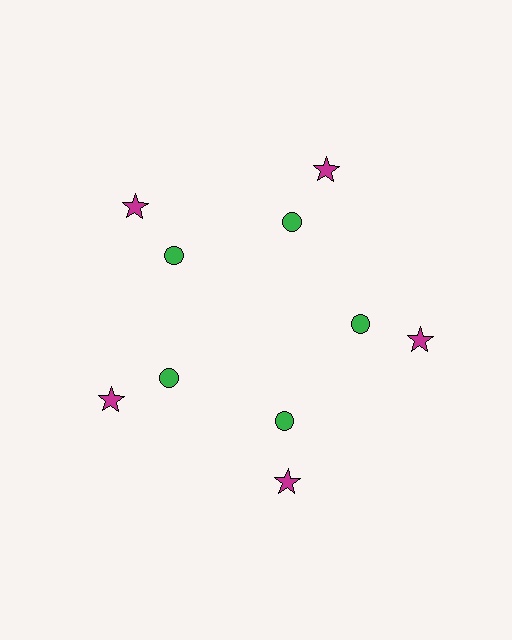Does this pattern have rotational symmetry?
Yes, this pattern has 5-fold rotational symmetry. It looks the same after rotating 72 degrees around the center.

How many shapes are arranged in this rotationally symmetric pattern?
There are 10 shapes, arranged in 5 groups of 2.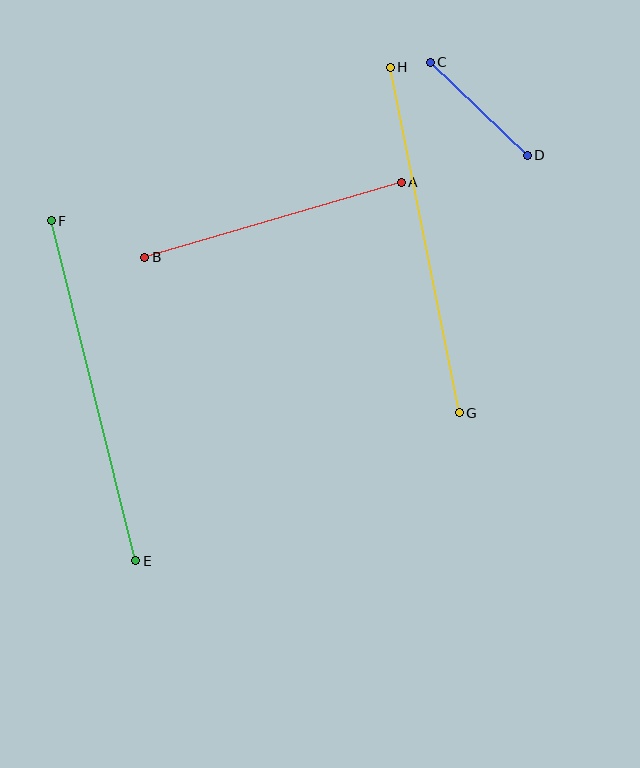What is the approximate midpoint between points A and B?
The midpoint is at approximately (273, 220) pixels.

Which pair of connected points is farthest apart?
Points G and H are farthest apart.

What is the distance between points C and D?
The distance is approximately 134 pixels.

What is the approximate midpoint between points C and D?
The midpoint is at approximately (479, 109) pixels.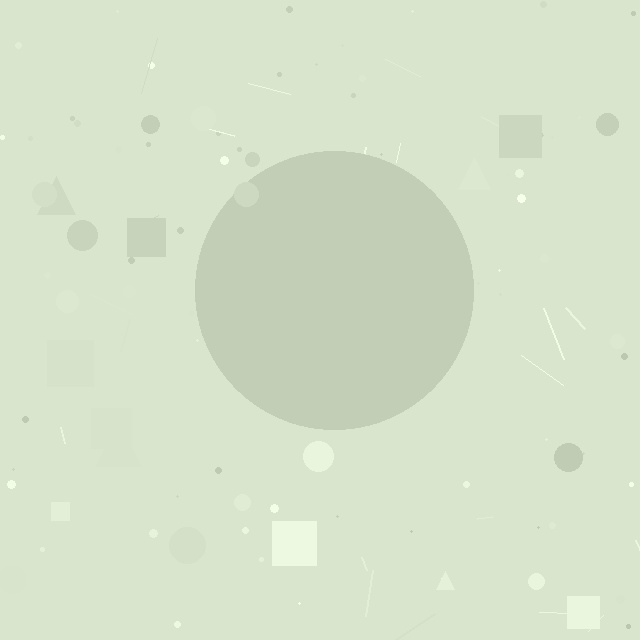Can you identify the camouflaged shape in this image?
The camouflaged shape is a circle.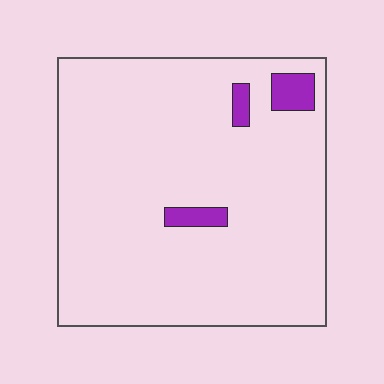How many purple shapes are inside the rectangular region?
3.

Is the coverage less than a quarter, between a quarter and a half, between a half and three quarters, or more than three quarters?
Less than a quarter.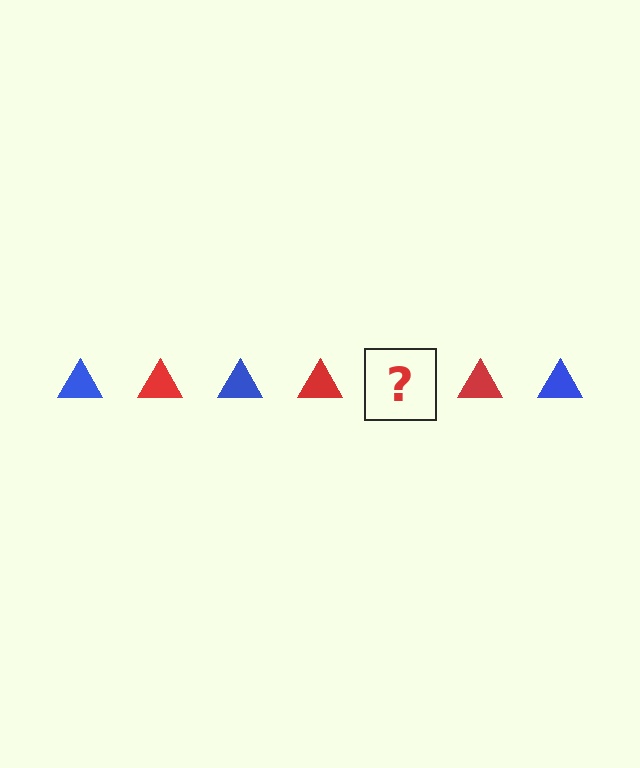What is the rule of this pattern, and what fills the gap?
The rule is that the pattern cycles through blue, red triangles. The gap should be filled with a blue triangle.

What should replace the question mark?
The question mark should be replaced with a blue triangle.